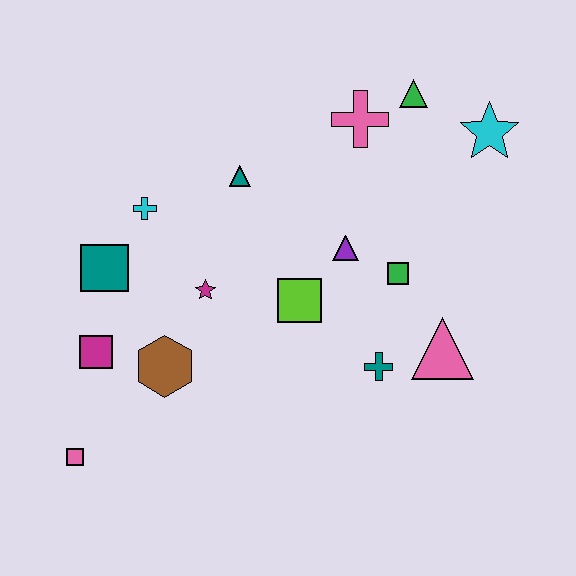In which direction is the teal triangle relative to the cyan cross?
The teal triangle is to the right of the cyan cross.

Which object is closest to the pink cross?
The green triangle is closest to the pink cross.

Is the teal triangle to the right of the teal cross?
No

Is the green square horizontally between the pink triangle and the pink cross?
Yes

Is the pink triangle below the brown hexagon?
No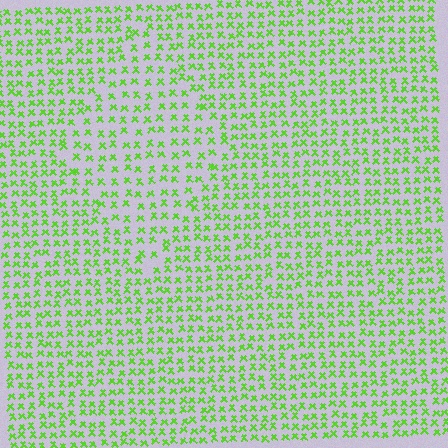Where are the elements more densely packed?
The elements are more densely packed outside the diamond boundary.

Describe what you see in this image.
The image contains small lime elements arranged at two different densities. A diamond-shaped region is visible where the elements are less densely packed than the surrounding area.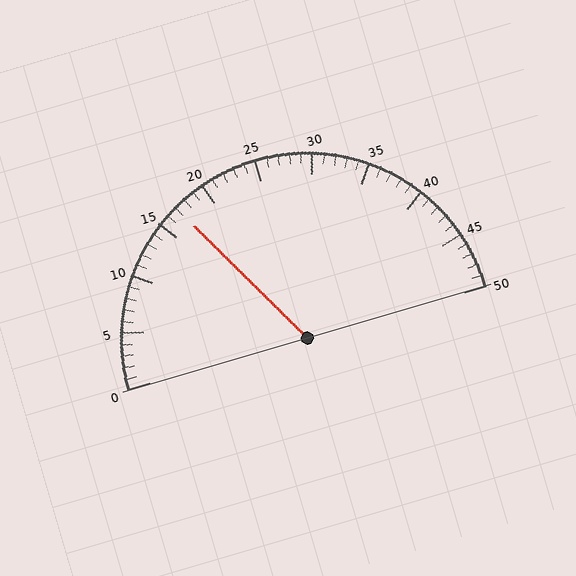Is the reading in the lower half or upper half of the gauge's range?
The reading is in the lower half of the range (0 to 50).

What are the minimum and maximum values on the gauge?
The gauge ranges from 0 to 50.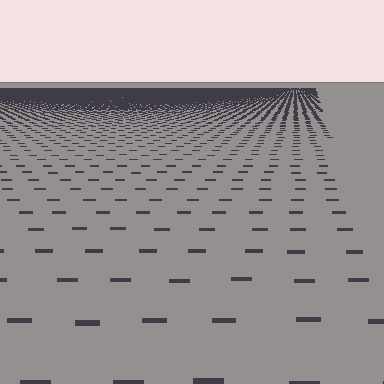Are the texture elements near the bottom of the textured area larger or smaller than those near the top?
Larger. Near the bottom, elements are closer to the viewer and appear at a bigger on-screen size.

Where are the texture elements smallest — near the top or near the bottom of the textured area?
Near the top.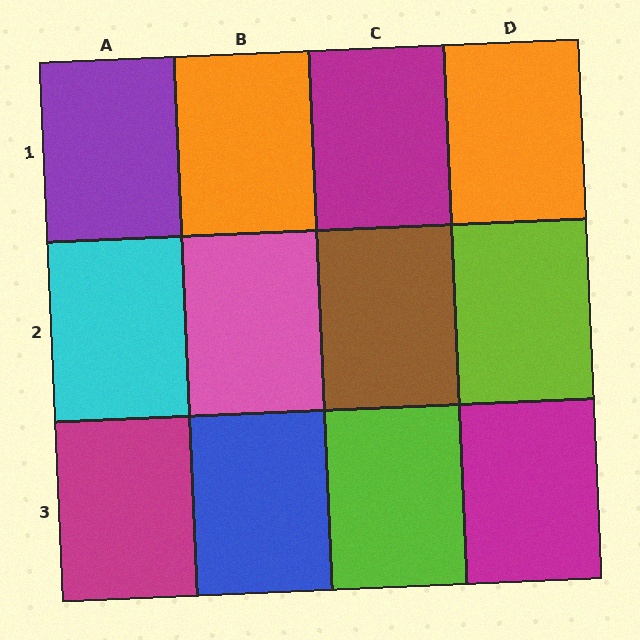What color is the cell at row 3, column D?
Magenta.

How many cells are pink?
1 cell is pink.